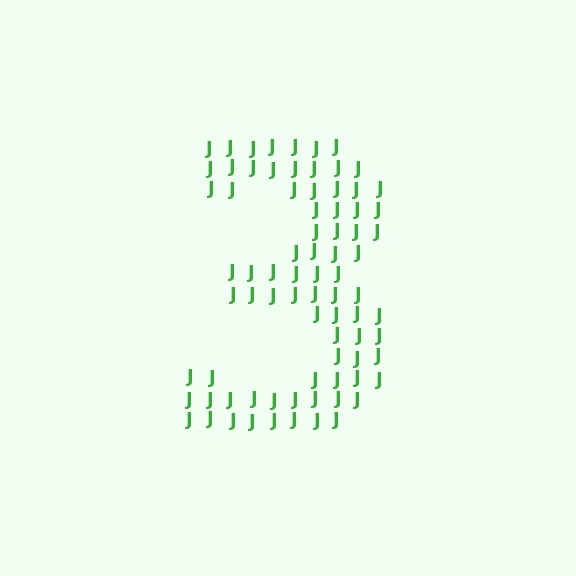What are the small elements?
The small elements are letter J's.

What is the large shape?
The large shape is the digit 3.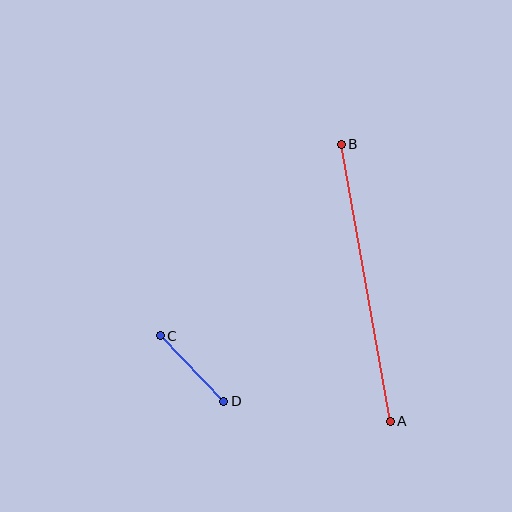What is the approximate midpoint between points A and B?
The midpoint is at approximately (366, 283) pixels.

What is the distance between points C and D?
The distance is approximately 91 pixels.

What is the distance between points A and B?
The distance is approximately 281 pixels.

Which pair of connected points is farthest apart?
Points A and B are farthest apart.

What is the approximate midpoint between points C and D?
The midpoint is at approximately (192, 368) pixels.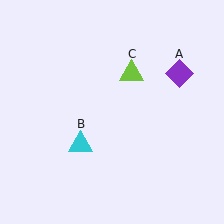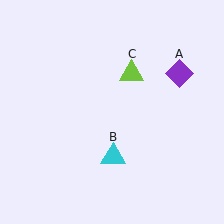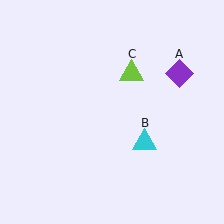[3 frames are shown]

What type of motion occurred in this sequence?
The cyan triangle (object B) rotated counterclockwise around the center of the scene.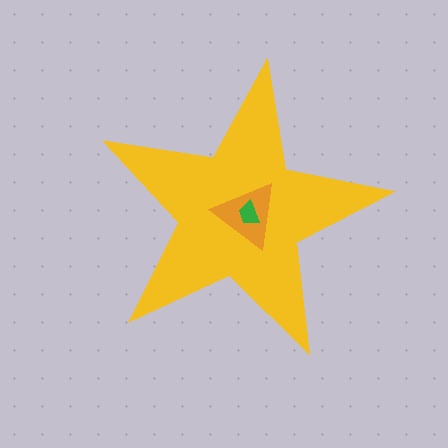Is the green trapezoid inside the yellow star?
Yes.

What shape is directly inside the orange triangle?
The green trapezoid.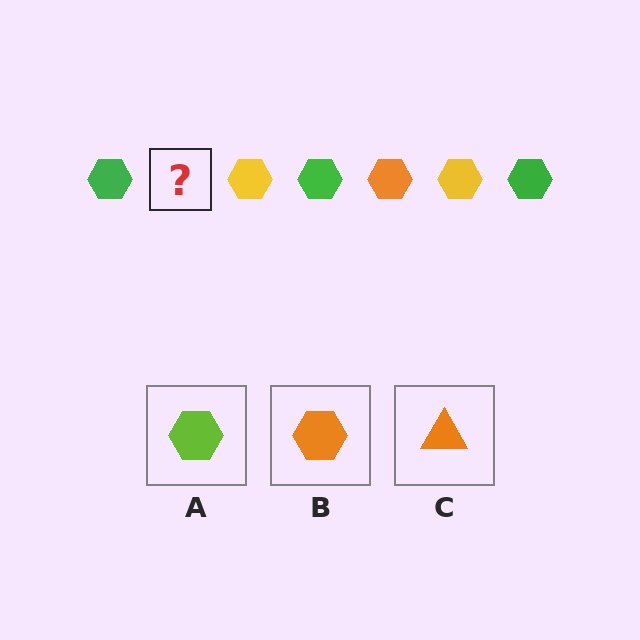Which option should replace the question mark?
Option B.